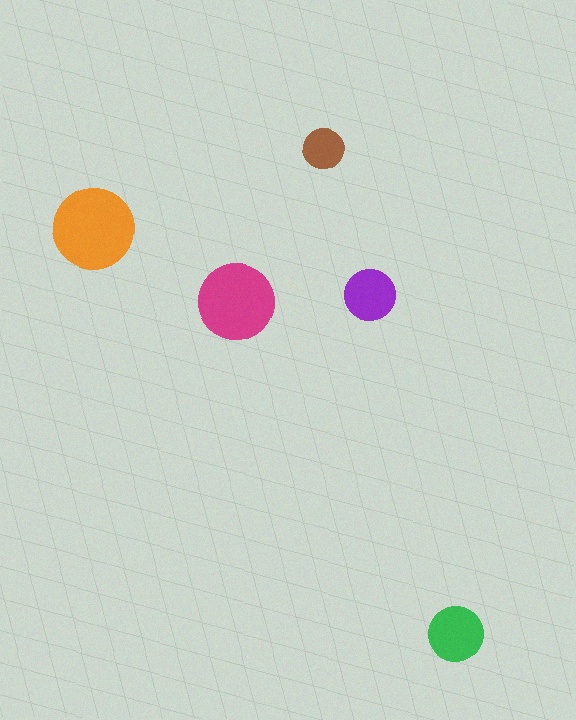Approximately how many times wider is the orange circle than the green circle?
About 1.5 times wider.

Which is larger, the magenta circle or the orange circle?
The orange one.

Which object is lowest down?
The green circle is bottommost.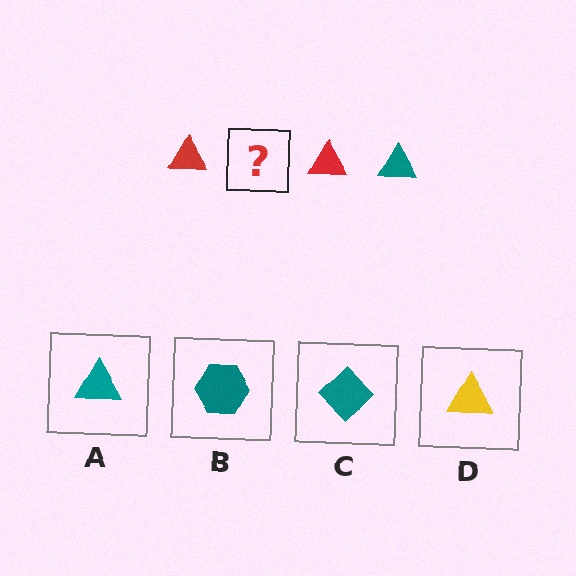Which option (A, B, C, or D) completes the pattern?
A.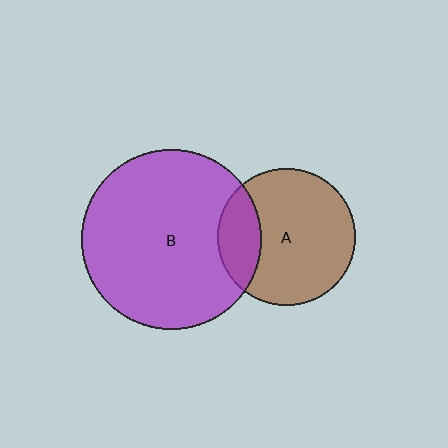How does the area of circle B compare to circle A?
Approximately 1.7 times.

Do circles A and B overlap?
Yes.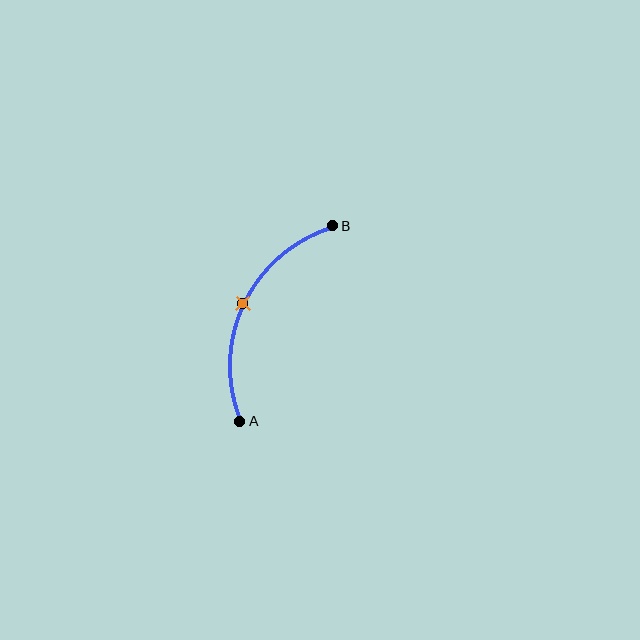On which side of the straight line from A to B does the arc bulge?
The arc bulges to the left of the straight line connecting A and B.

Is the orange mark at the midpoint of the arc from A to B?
Yes. The orange mark lies on the arc at equal arc-length from both A and B — it is the arc midpoint.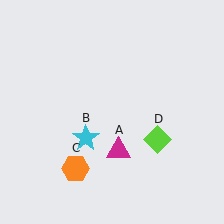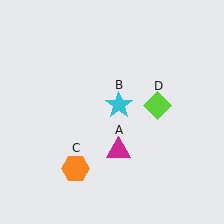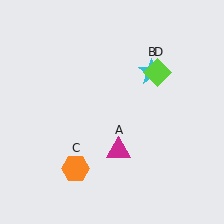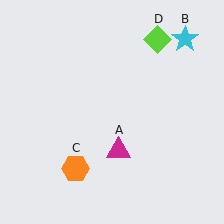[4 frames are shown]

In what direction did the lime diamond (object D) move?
The lime diamond (object D) moved up.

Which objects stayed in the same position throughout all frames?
Magenta triangle (object A) and orange hexagon (object C) remained stationary.